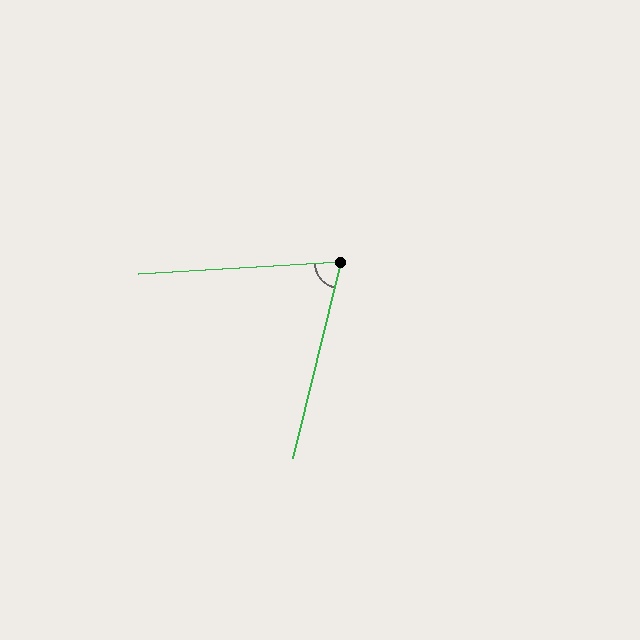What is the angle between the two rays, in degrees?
Approximately 73 degrees.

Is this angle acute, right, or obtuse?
It is acute.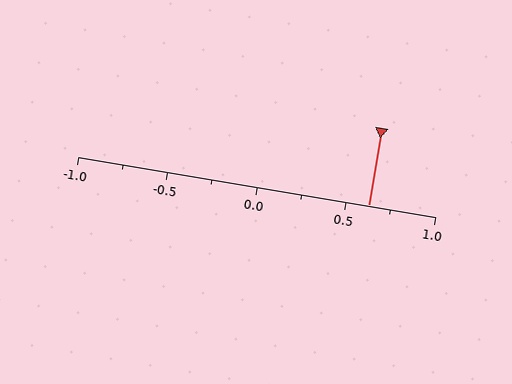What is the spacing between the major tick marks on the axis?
The major ticks are spaced 0.5 apart.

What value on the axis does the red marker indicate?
The marker indicates approximately 0.62.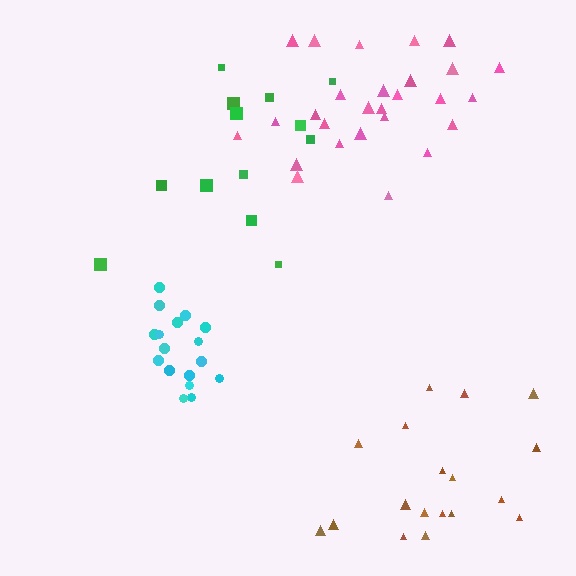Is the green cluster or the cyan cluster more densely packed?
Cyan.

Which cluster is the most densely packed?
Cyan.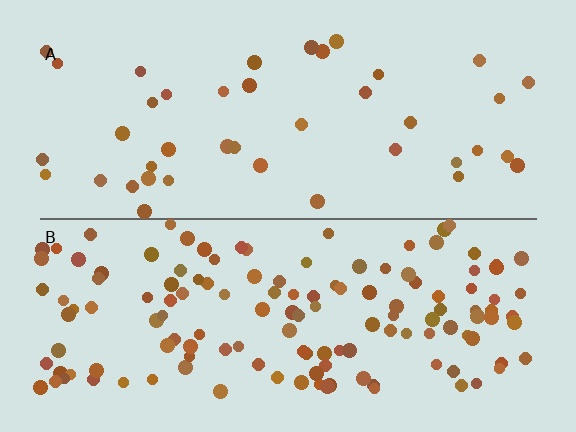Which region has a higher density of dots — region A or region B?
B (the bottom).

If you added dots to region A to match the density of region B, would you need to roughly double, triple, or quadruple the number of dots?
Approximately triple.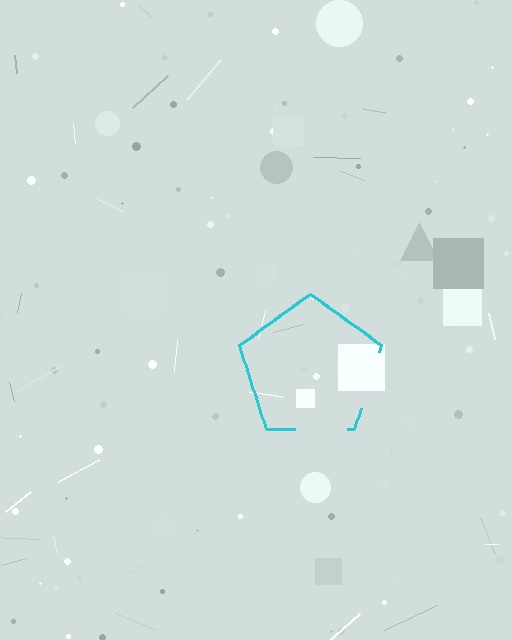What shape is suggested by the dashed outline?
The dashed outline suggests a pentagon.